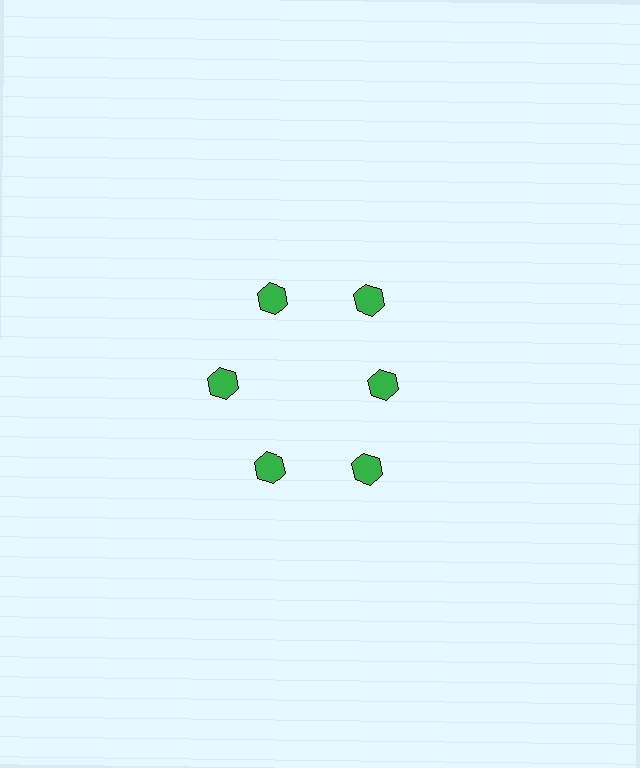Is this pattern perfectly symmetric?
No. The 6 green hexagons are arranged in a ring, but one element near the 3 o'clock position is pulled inward toward the center, breaking the 6-fold rotational symmetry.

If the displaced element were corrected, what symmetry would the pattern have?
It would have 6-fold rotational symmetry — the pattern would map onto itself every 60 degrees.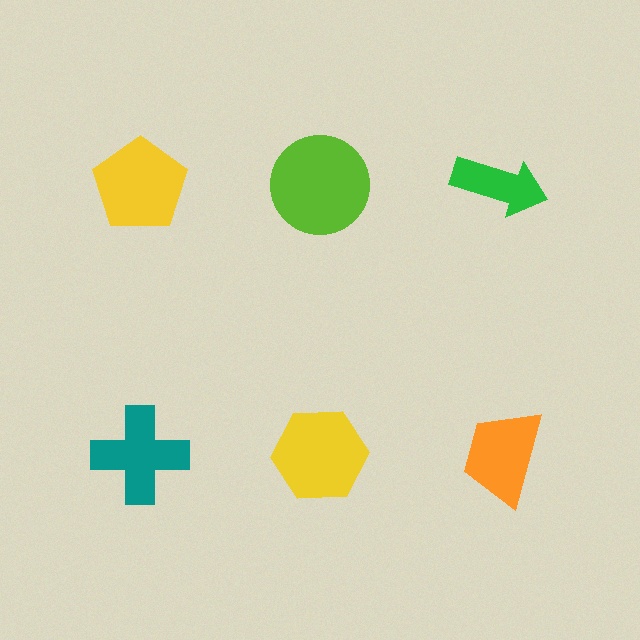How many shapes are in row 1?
3 shapes.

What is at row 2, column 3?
An orange trapezoid.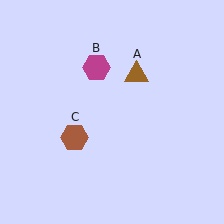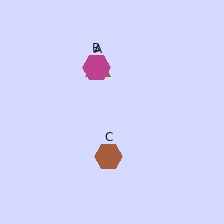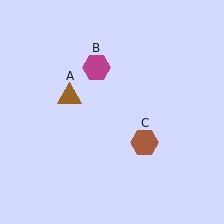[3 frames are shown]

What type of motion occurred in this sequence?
The brown triangle (object A), brown hexagon (object C) rotated counterclockwise around the center of the scene.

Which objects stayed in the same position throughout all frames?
Magenta hexagon (object B) remained stationary.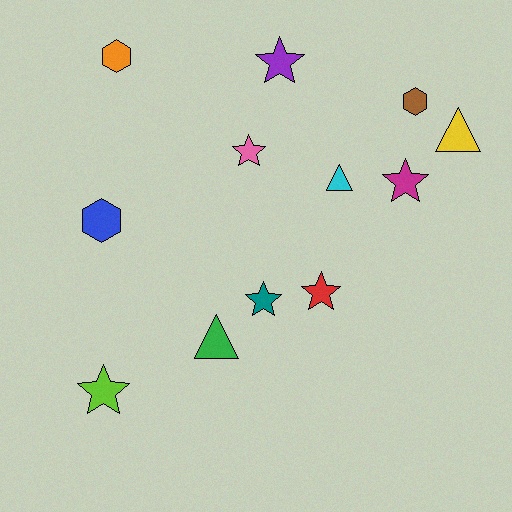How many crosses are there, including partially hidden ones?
There are no crosses.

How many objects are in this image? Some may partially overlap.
There are 12 objects.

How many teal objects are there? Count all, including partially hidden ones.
There is 1 teal object.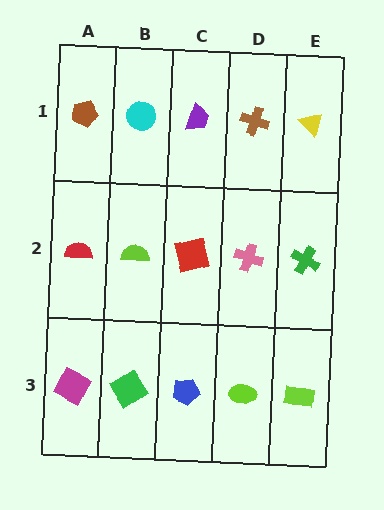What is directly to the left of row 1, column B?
A brown pentagon.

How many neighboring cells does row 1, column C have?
3.